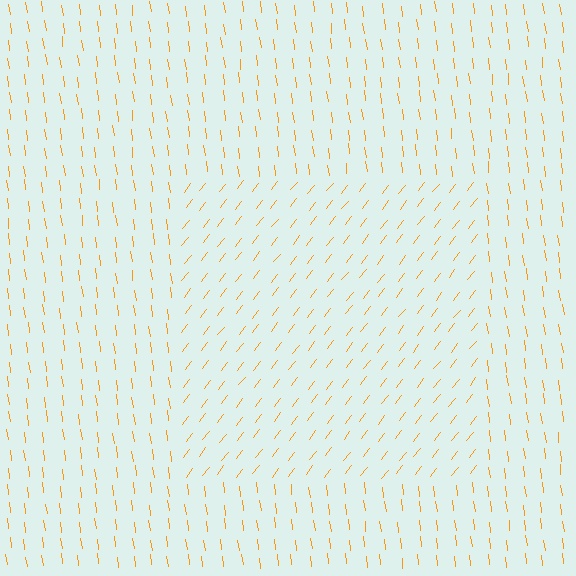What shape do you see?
I see a rectangle.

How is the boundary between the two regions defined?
The boundary is defined purely by a change in line orientation (approximately 45 degrees difference). All lines are the same color and thickness.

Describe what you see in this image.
The image is filled with small orange line segments. A rectangle region in the image has lines oriented differently from the surrounding lines, creating a visible texture boundary.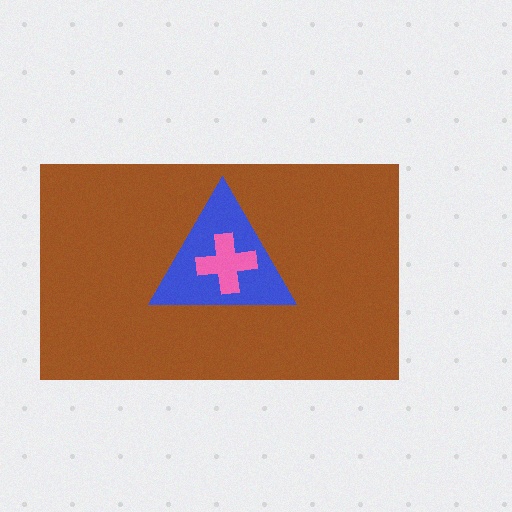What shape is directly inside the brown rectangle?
The blue triangle.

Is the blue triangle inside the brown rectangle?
Yes.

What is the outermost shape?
The brown rectangle.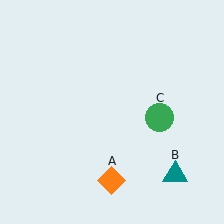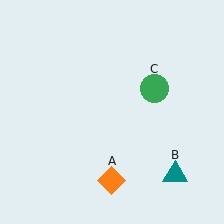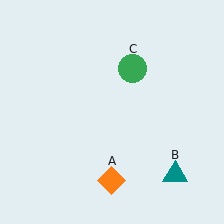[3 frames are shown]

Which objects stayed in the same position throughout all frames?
Orange diamond (object A) and teal triangle (object B) remained stationary.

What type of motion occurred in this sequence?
The green circle (object C) rotated counterclockwise around the center of the scene.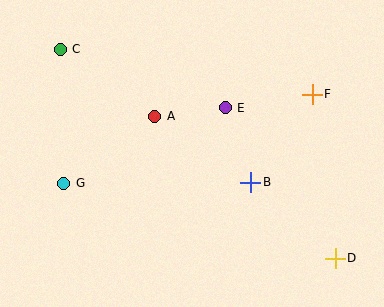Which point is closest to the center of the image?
Point A at (155, 116) is closest to the center.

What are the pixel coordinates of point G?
Point G is at (64, 183).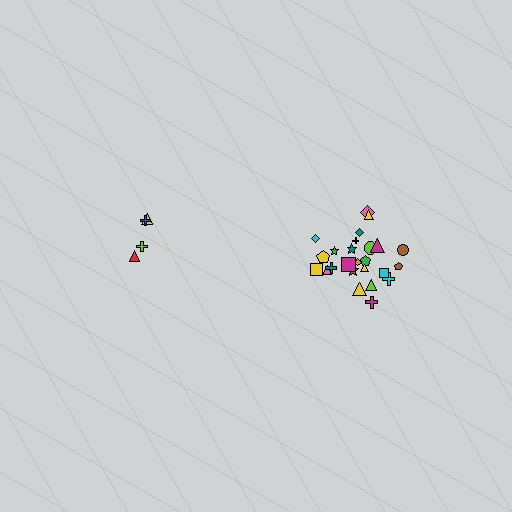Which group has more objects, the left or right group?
The right group.